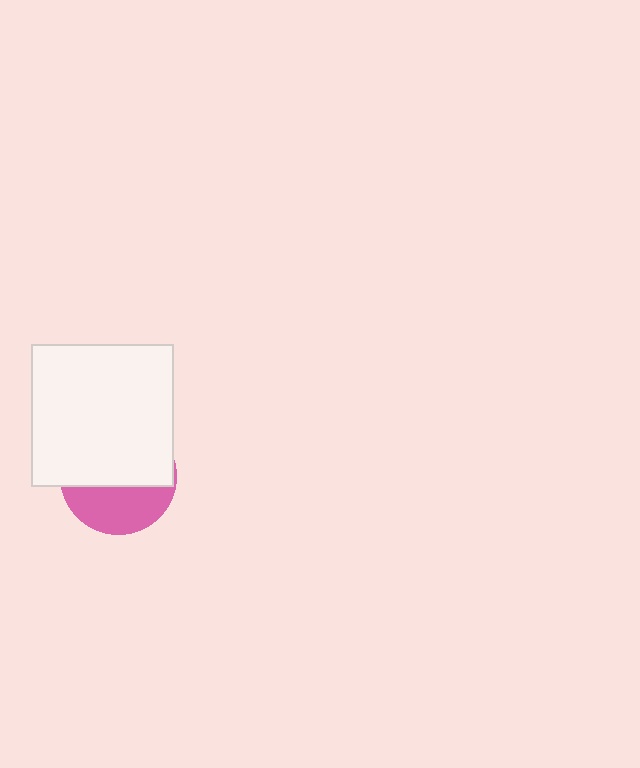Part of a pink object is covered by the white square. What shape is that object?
It is a circle.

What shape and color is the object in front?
The object in front is a white square.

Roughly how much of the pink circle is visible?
A small part of it is visible (roughly 39%).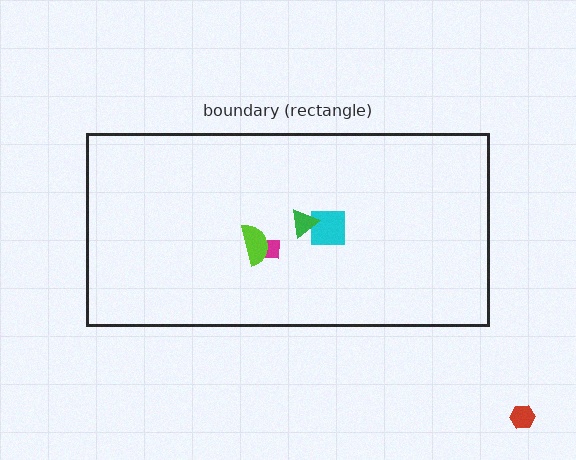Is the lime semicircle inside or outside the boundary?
Inside.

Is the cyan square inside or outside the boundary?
Inside.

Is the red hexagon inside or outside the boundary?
Outside.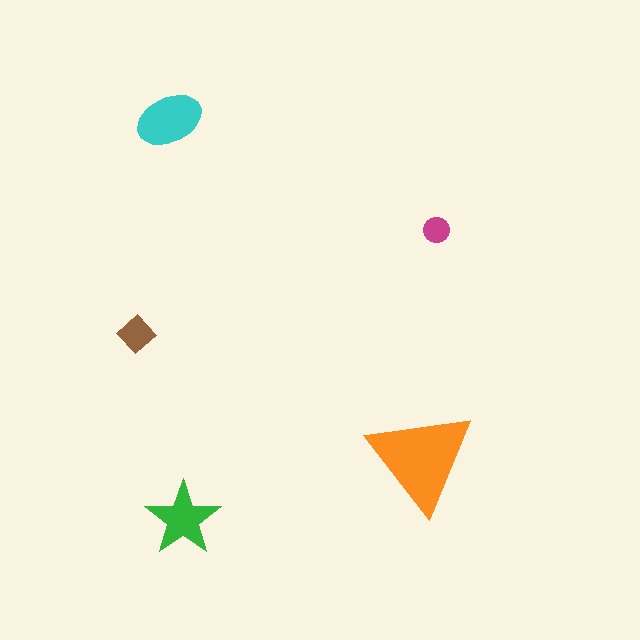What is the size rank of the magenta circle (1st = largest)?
5th.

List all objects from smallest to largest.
The magenta circle, the brown diamond, the green star, the cyan ellipse, the orange triangle.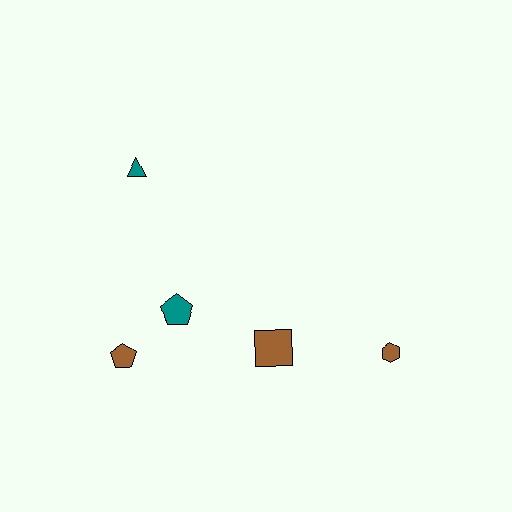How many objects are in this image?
There are 5 objects.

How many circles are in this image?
There are no circles.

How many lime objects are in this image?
There are no lime objects.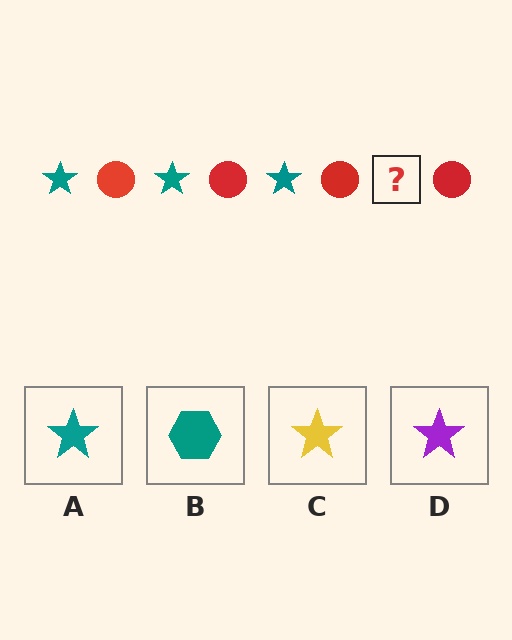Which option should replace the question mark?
Option A.